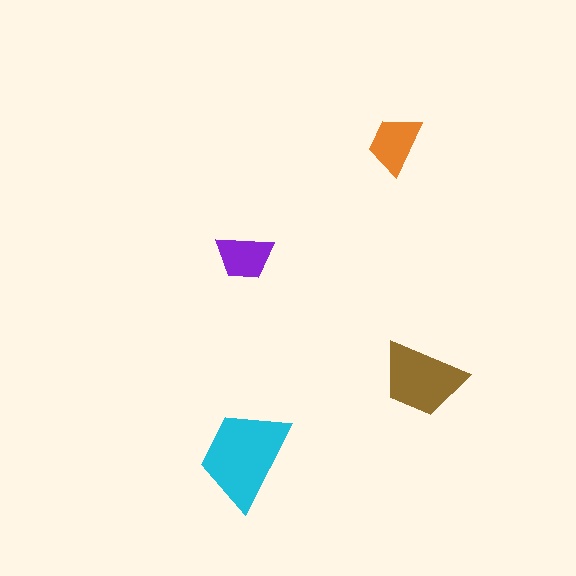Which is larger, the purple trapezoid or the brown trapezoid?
The brown one.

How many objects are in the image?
There are 4 objects in the image.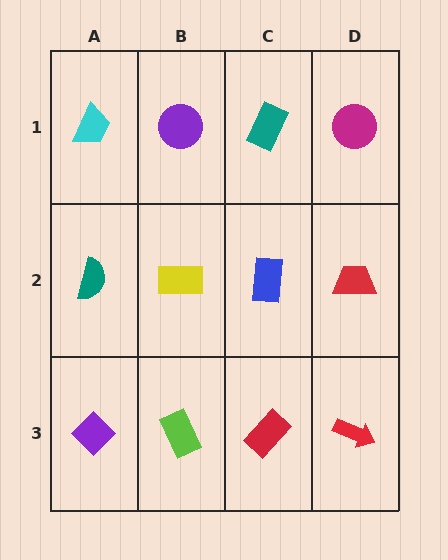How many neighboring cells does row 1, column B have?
3.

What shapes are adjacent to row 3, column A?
A teal semicircle (row 2, column A), a lime rectangle (row 3, column B).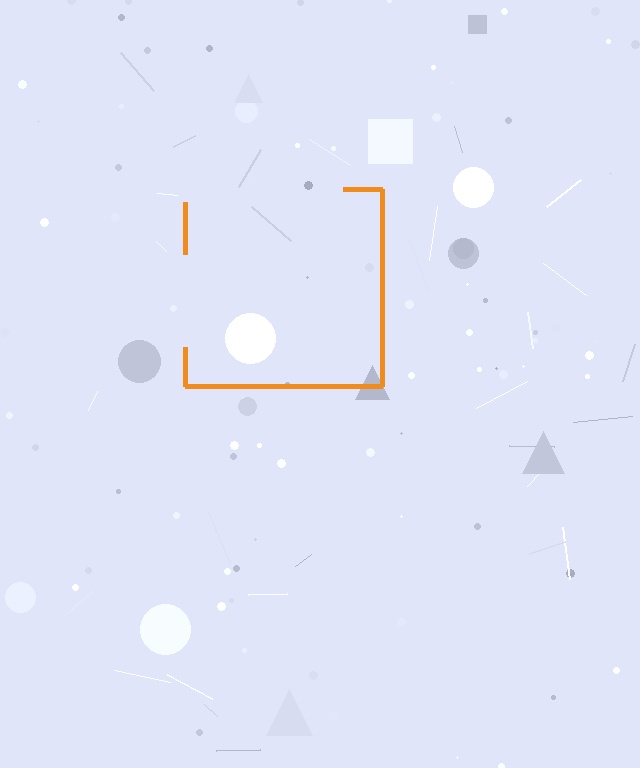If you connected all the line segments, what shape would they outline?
They would outline a square.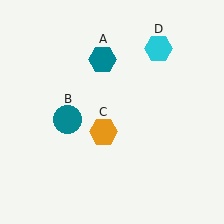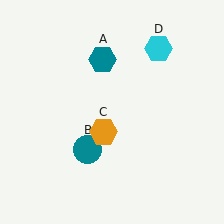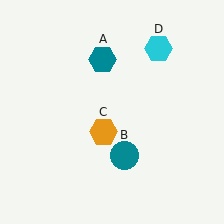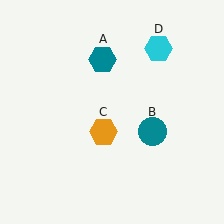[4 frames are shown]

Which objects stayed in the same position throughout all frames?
Teal hexagon (object A) and orange hexagon (object C) and cyan hexagon (object D) remained stationary.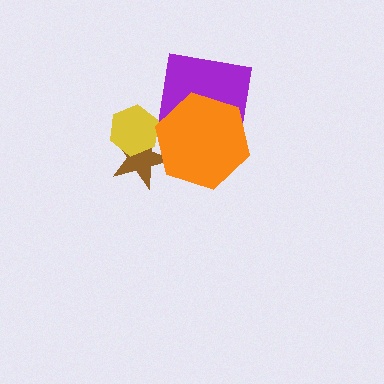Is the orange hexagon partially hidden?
No, no other shape covers it.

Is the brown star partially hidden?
Yes, it is partially covered by another shape.